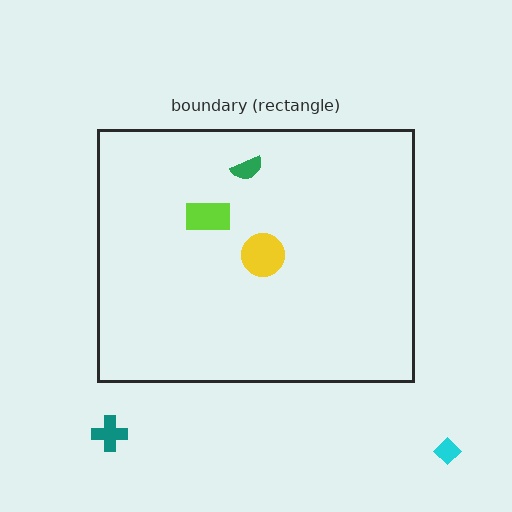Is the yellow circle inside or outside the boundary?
Inside.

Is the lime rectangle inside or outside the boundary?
Inside.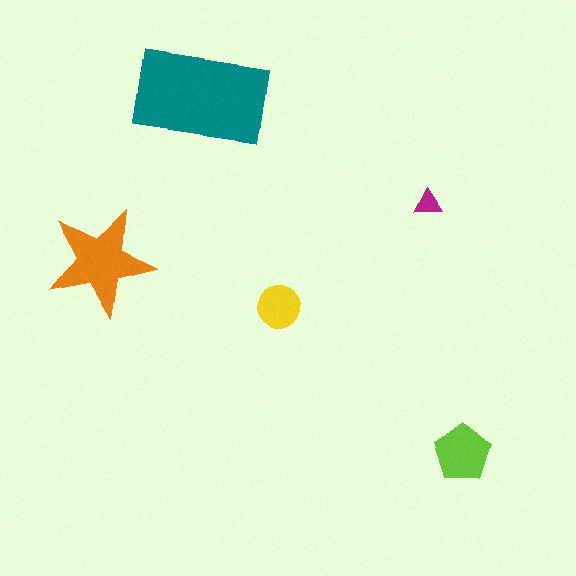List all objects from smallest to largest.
The magenta triangle, the yellow circle, the lime pentagon, the orange star, the teal rectangle.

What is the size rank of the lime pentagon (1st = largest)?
3rd.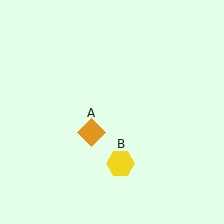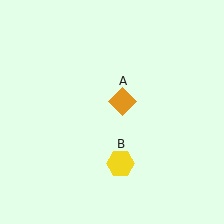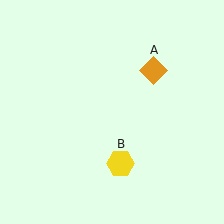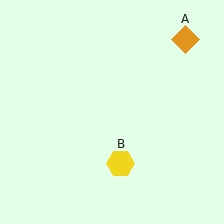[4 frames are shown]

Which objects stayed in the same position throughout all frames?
Yellow hexagon (object B) remained stationary.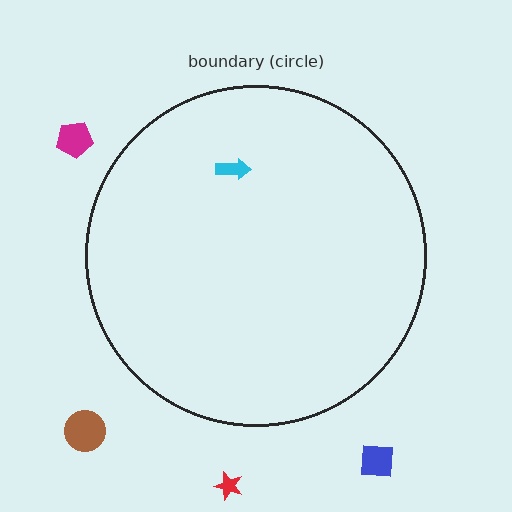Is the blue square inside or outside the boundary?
Outside.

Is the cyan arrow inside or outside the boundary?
Inside.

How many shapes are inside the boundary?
1 inside, 4 outside.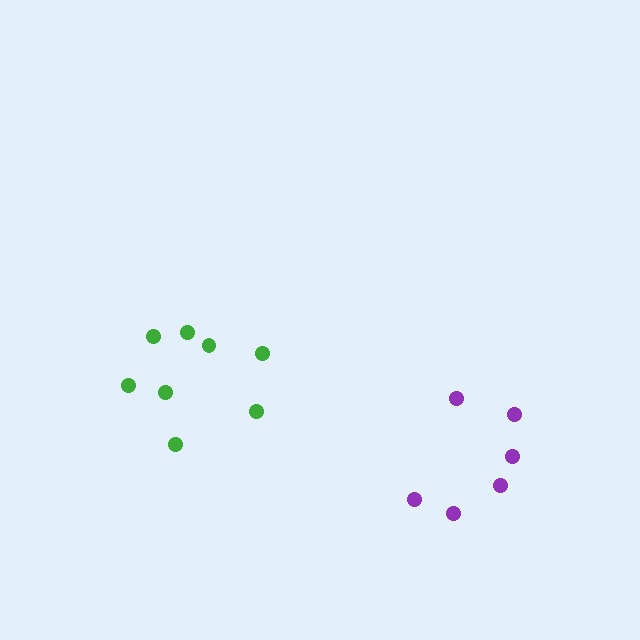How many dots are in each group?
Group 1: 8 dots, Group 2: 6 dots (14 total).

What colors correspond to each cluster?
The clusters are colored: green, purple.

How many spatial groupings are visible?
There are 2 spatial groupings.